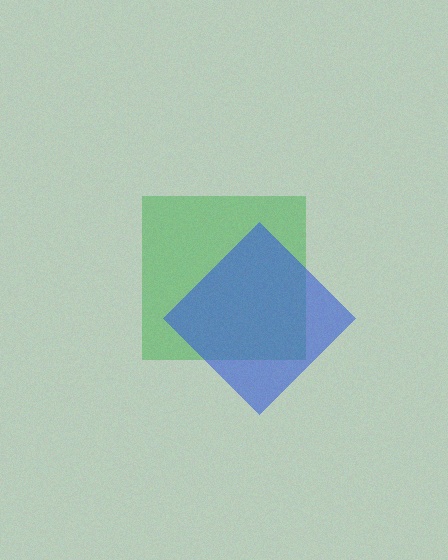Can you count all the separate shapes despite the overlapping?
Yes, there are 2 separate shapes.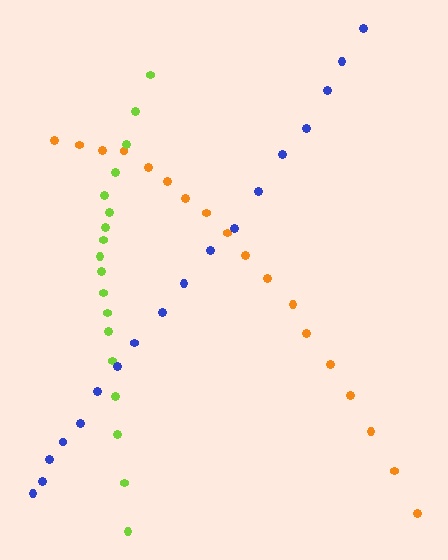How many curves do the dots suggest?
There are 3 distinct paths.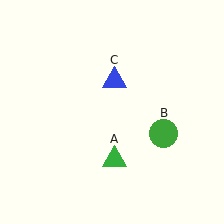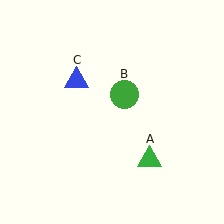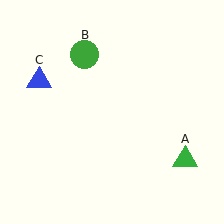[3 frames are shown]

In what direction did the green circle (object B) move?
The green circle (object B) moved up and to the left.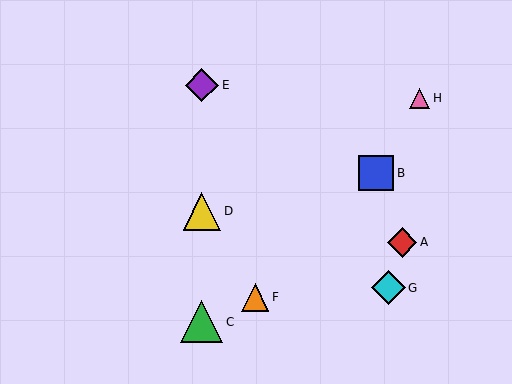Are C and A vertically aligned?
No, C is at x≈202 and A is at x≈402.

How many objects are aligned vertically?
3 objects (C, D, E) are aligned vertically.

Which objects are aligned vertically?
Objects C, D, E are aligned vertically.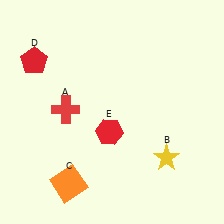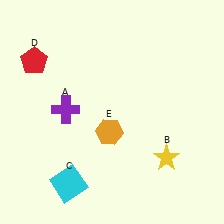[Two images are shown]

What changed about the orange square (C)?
In Image 1, C is orange. In Image 2, it changed to cyan.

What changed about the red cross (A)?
In Image 1, A is red. In Image 2, it changed to purple.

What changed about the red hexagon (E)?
In Image 1, E is red. In Image 2, it changed to orange.